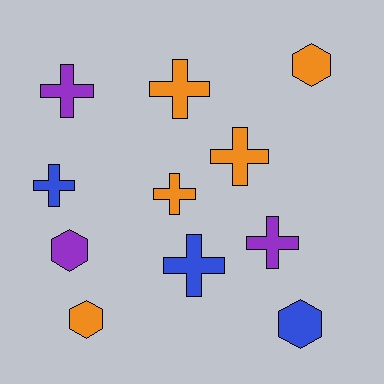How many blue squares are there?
There are no blue squares.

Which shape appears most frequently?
Cross, with 7 objects.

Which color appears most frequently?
Orange, with 5 objects.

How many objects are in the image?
There are 11 objects.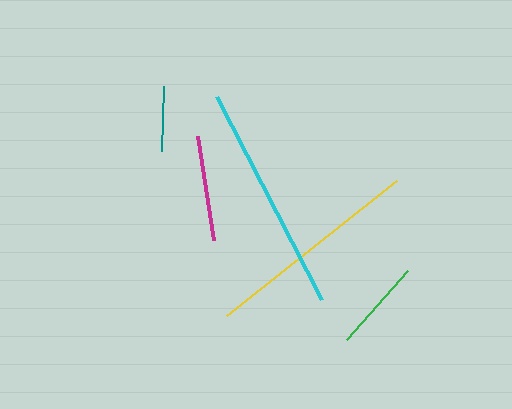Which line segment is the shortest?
The teal line is the shortest at approximately 66 pixels.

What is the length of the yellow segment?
The yellow segment is approximately 217 pixels long.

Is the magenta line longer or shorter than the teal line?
The magenta line is longer than the teal line.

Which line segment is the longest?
The cyan line is the longest at approximately 229 pixels.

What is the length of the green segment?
The green segment is approximately 92 pixels long.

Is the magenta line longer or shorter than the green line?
The magenta line is longer than the green line.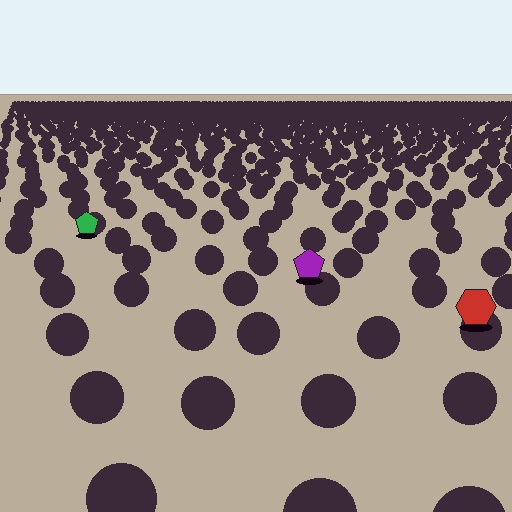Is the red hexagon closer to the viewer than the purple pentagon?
Yes. The red hexagon is closer — you can tell from the texture gradient: the ground texture is coarser near it.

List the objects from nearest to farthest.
From nearest to farthest: the red hexagon, the purple pentagon, the green pentagon.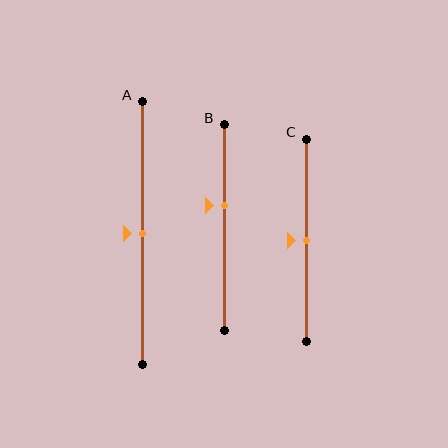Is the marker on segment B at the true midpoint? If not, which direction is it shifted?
No, the marker on segment B is shifted upward by about 10% of the segment length.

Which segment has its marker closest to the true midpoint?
Segment A has its marker closest to the true midpoint.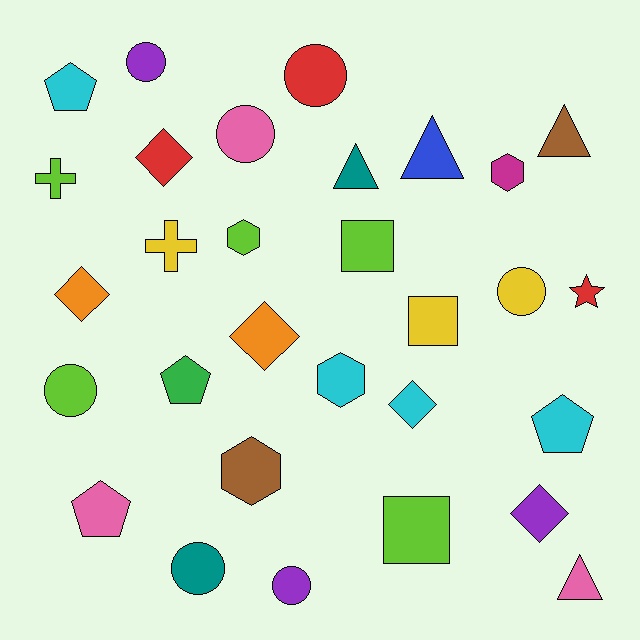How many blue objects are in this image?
There is 1 blue object.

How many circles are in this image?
There are 7 circles.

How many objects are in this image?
There are 30 objects.